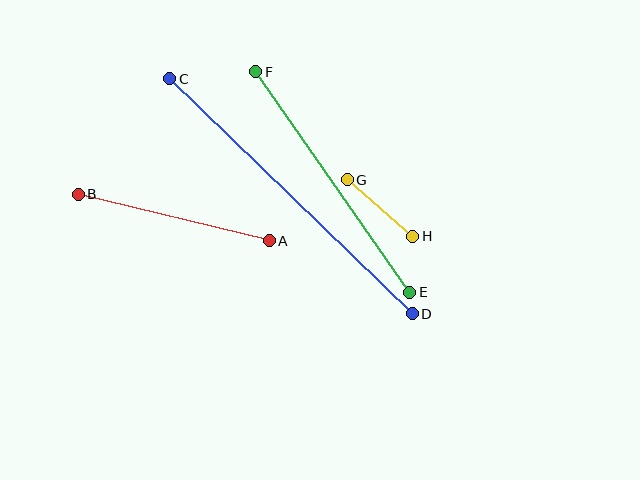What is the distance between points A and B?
The distance is approximately 197 pixels.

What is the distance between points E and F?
The distance is approximately 269 pixels.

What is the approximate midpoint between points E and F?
The midpoint is at approximately (333, 182) pixels.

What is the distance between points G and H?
The distance is approximately 86 pixels.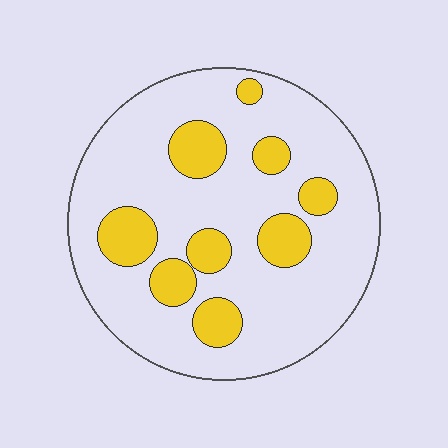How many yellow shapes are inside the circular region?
9.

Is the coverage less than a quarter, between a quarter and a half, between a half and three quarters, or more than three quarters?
Less than a quarter.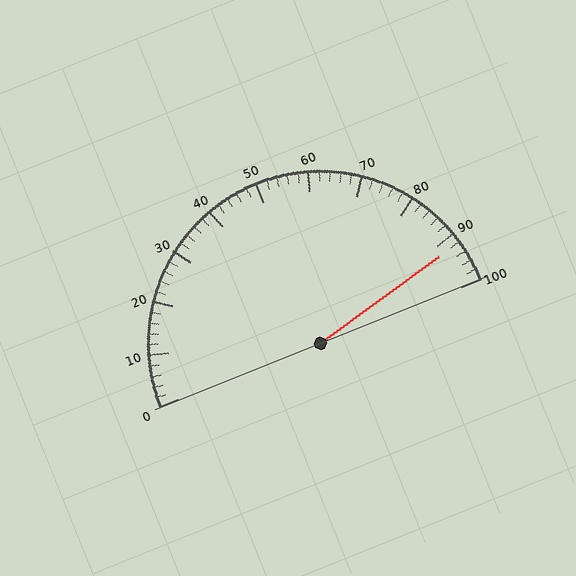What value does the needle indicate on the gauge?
The needle indicates approximately 92.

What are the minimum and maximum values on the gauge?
The gauge ranges from 0 to 100.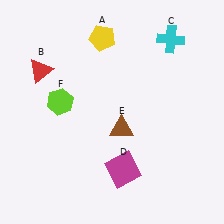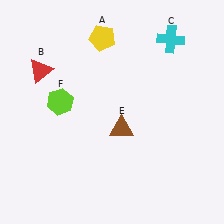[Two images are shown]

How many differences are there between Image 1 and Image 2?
There is 1 difference between the two images.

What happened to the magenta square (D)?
The magenta square (D) was removed in Image 2. It was in the bottom-right area of Image 1.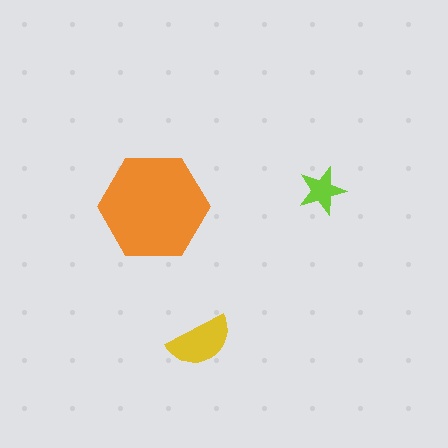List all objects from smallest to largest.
The lime star, the yellow semicircle, the orange hexagon.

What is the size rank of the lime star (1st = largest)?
3rd.